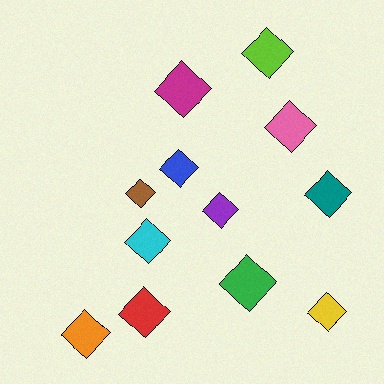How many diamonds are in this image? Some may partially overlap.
There are 12 diamonds.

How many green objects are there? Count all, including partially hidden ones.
There is 1 green object.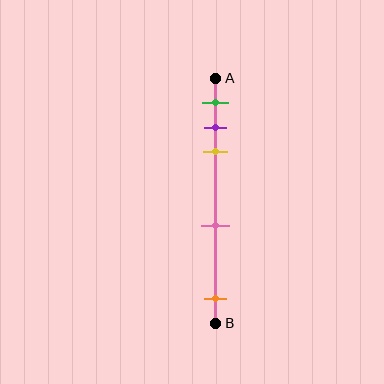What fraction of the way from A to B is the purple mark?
The purple mark is approximately 20% (0.2) of the way from A to B.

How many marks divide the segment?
There are 5 marks dividing the segment.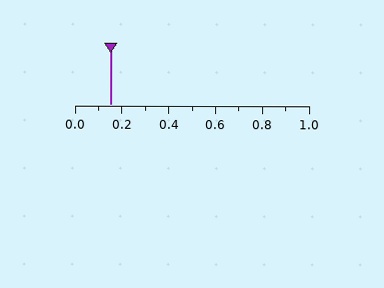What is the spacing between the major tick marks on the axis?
The major ticks are spaced 0.2 apart.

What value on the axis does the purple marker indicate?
The marker indicates approximately 0.15.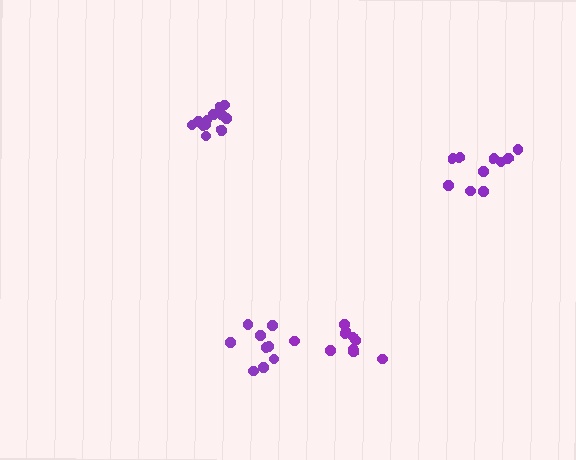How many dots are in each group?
Group 1: 10 dots, Group 2: 14 dots, Group 3: 10 dots, Group 4: 9 dots (43 total).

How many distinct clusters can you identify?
There are 4 distinct clusters.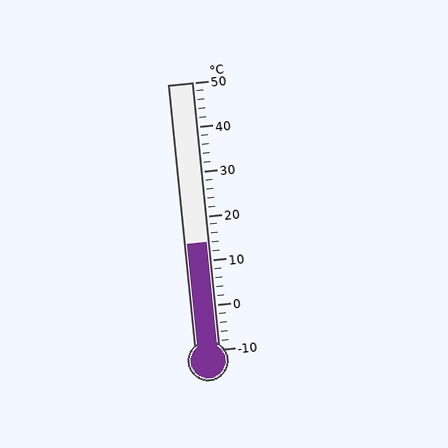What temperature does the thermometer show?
The thermometer shows approximately 14°C.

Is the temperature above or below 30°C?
The temperature is below 30°C.